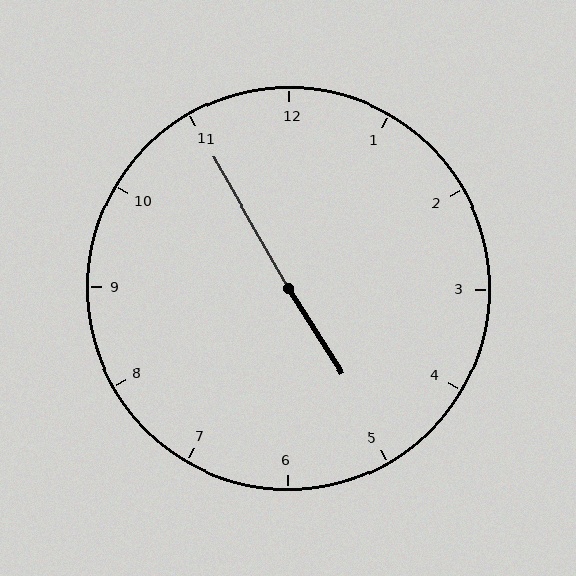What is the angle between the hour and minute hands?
Approximately 178 degrees.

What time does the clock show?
4:55.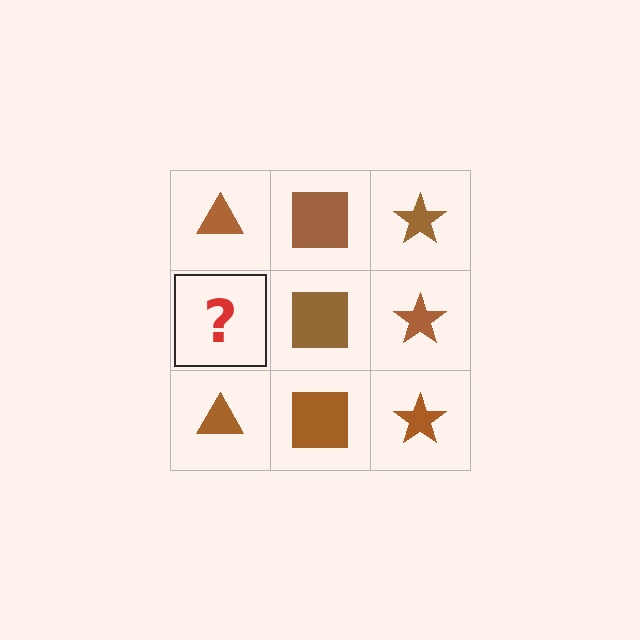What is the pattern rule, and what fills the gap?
The rule is that each column has a consistent shape. The gap should be filled with a brown triangle.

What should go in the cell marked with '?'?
The missing cell should contain a brown triangle.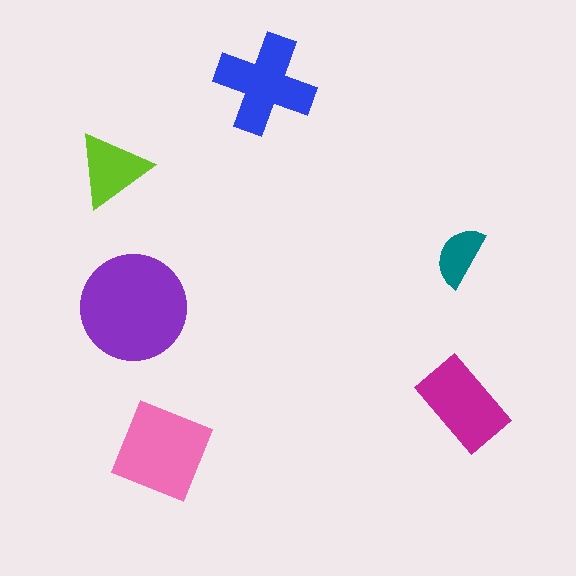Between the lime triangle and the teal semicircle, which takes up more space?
The lime triangle.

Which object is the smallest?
The teal semicircle.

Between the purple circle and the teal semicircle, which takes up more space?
The purple circle.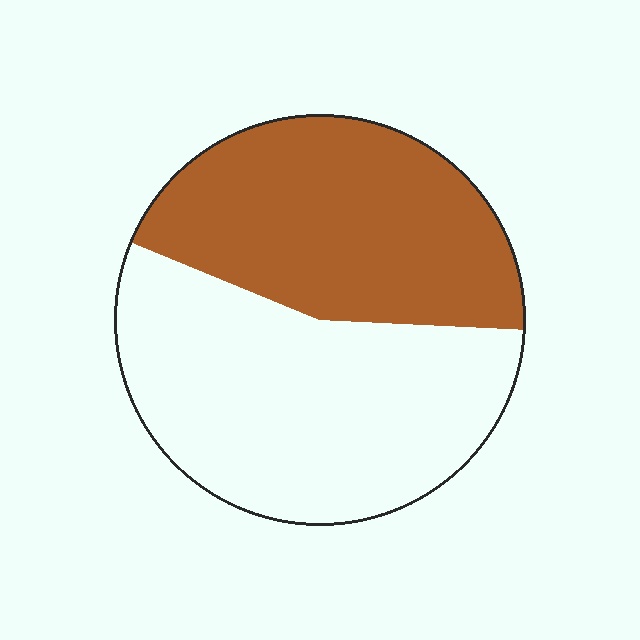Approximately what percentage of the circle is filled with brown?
Approximately 45%.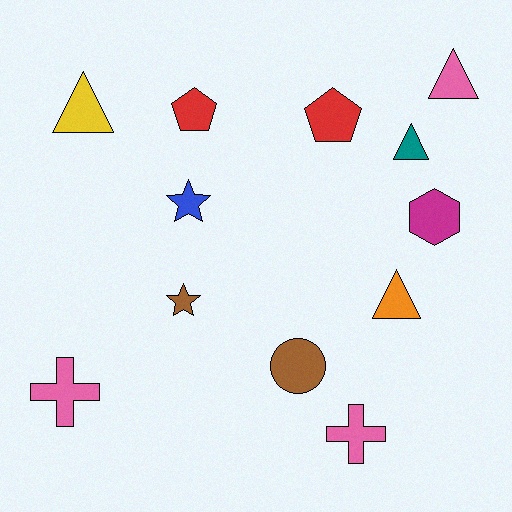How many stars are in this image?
There are 2 stars.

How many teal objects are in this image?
There is 1 teal object.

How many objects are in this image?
There are 12 objects.